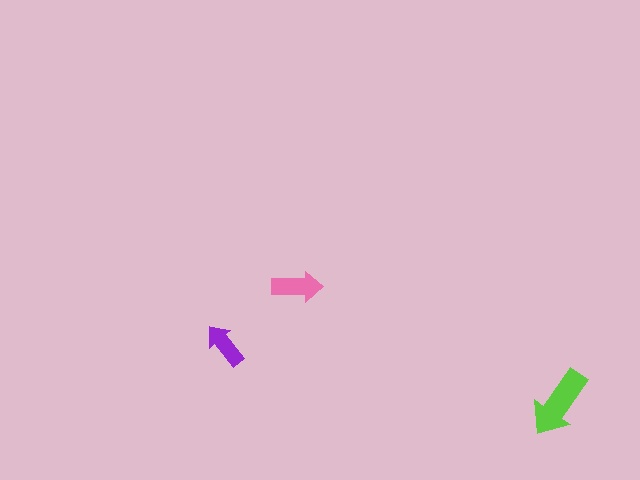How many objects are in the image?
There are 3 objects in the image.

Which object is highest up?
The pink arrow is topmost.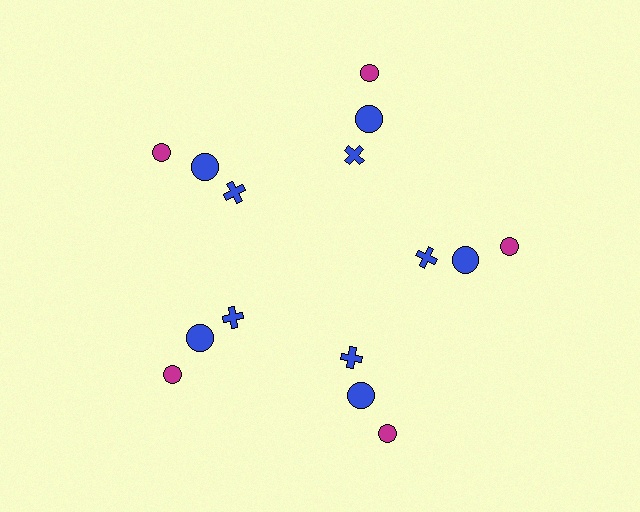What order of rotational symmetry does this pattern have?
This pattern has 5-fold rotational symmetry.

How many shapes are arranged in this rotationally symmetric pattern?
There are 15 shapes, arranged in 5 groups of 3.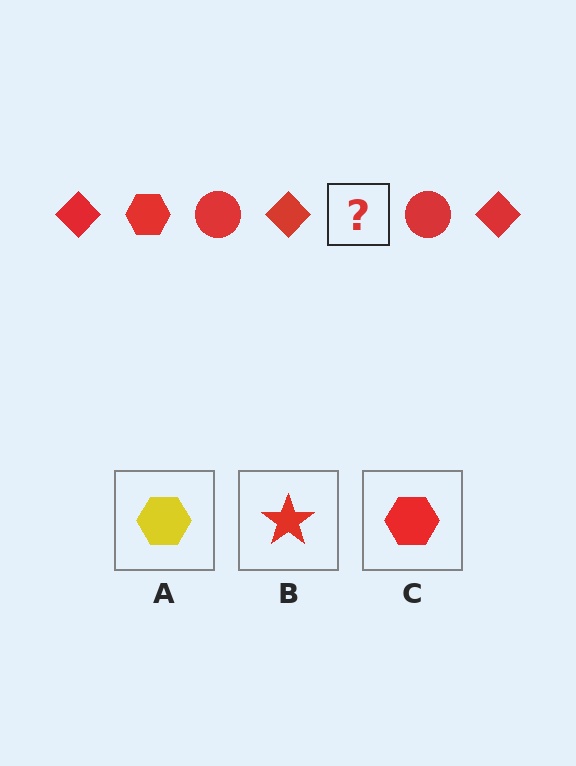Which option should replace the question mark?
Option C.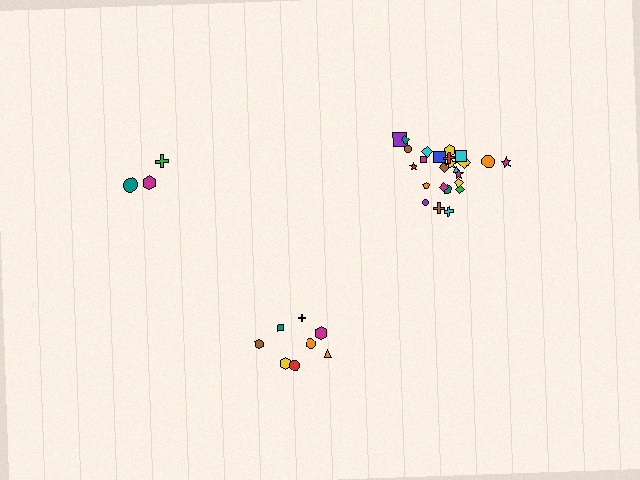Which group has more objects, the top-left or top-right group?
The top-right group.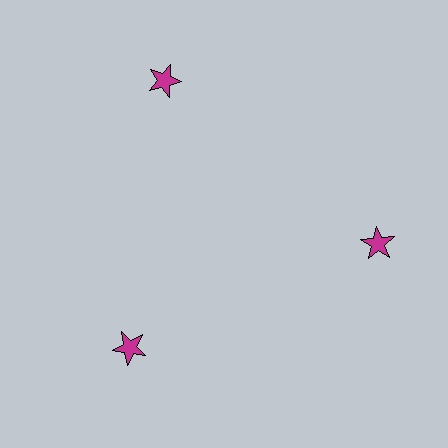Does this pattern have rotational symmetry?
Yes, this pattern has 3-fold rotational symmetry. It looks the same after rotating 120 degrees around the center.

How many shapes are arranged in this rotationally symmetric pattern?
There are 3 shapes, arranged in 3 groups of 1.